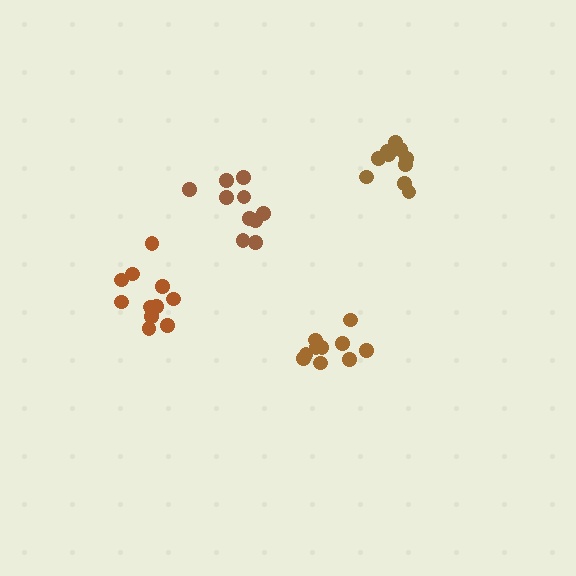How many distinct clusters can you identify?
There are 4 distinct clusters.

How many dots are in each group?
Group 1: 10 dots, Group 2: 10 dots, Group 3: 11 dots, Group 4: 10 dots (41 total).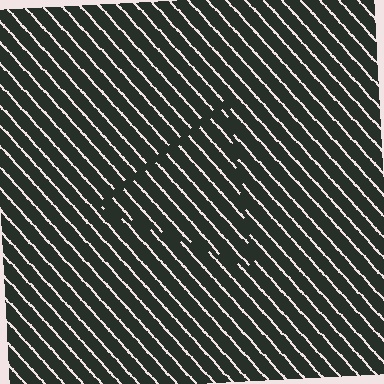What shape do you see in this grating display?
An illusory triangle. The interior of the shape contains the same grating, shifted by half a period — the contour is defined by the phase discontinuity where line-ends from the inner and outer gratings abut.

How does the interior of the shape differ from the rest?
The interior of the shape contains the same grating, shifted by half a period — the contour is defined by the phase discontinuity where line-ends from the inner and outer gratings abut.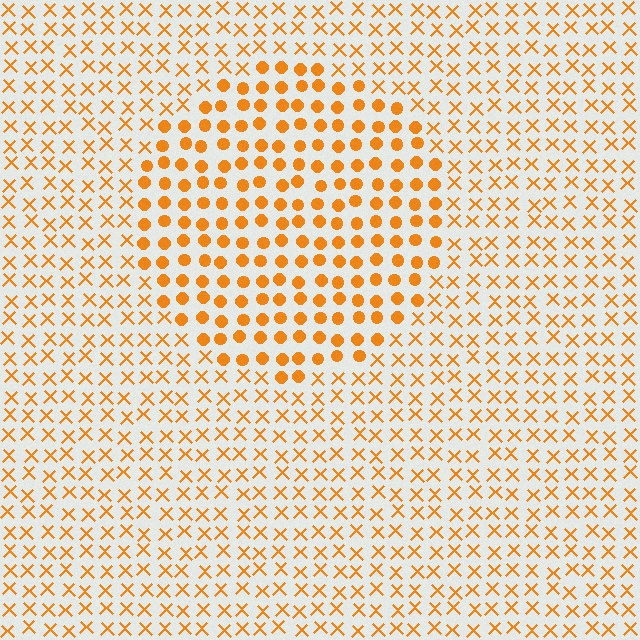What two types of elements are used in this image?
The image uses circles inside the circle region and X marks outside it.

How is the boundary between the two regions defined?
The boundary is defined by a change in element shape: circles inside vs. X marks outside. All elements share the same color and spacing.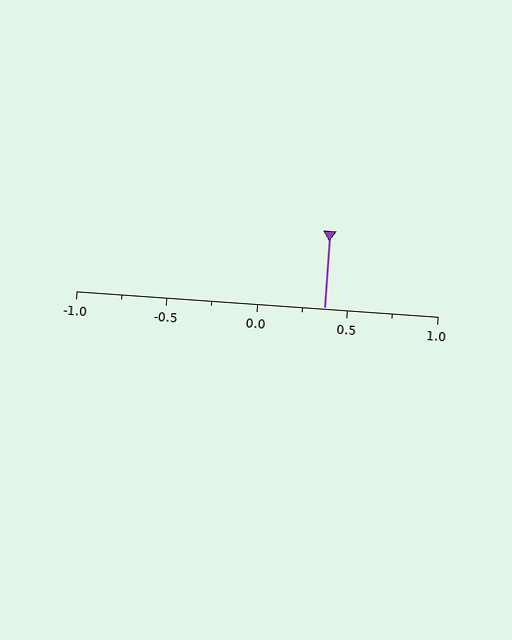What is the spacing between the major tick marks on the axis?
The major ticks are spaced 0.5 apart.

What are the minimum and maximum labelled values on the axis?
The axis runs from -1.0 to 1.0.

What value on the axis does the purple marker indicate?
The marker indicates approximately 0.38.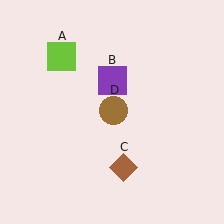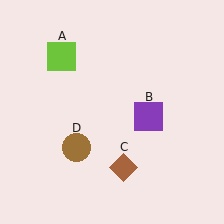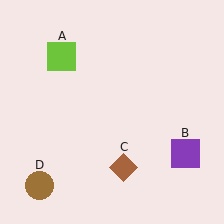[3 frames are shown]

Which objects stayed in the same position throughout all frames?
Lime square (object A) and brown diamond (object C) remained stationary.